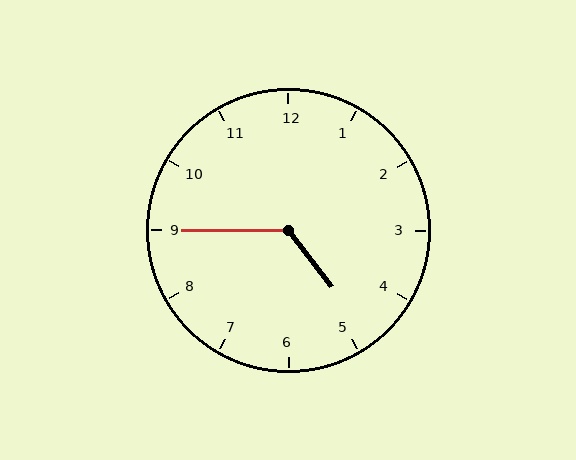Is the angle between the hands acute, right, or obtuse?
It is obtuse.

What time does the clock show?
4:45.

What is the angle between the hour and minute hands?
Approximately 128 degrees.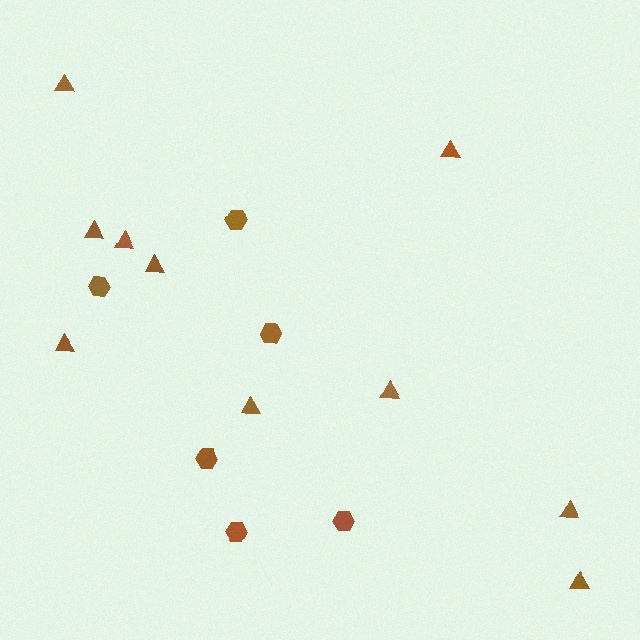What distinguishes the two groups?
There are 2 groups: one group of triangles (10) and one group of hexagons (6).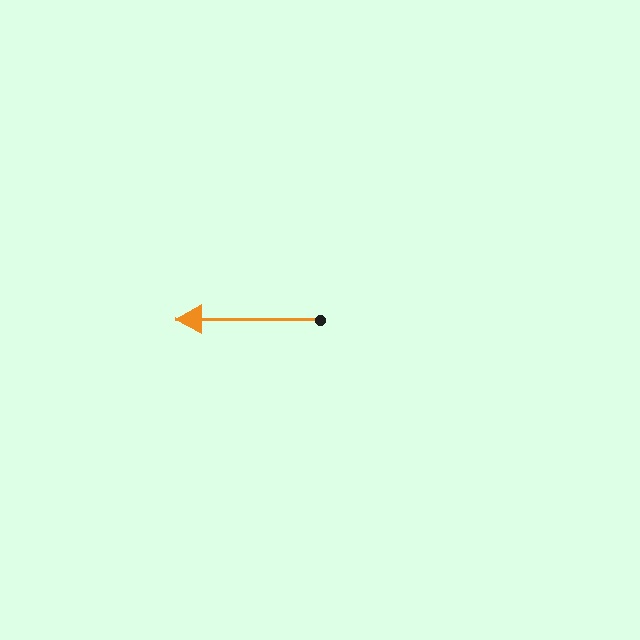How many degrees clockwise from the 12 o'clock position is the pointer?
Approximately 270 degrees.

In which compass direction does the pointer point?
West.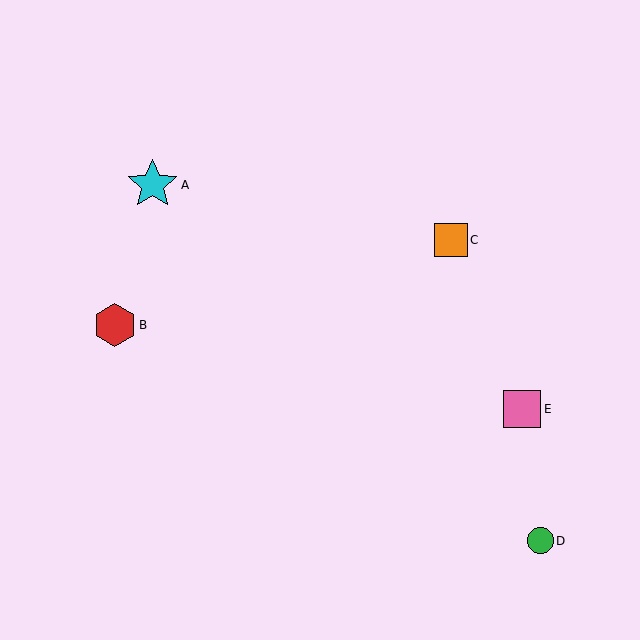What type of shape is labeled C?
Shape C is an orange square.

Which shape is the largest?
The cyan star (labeled A) is the largest.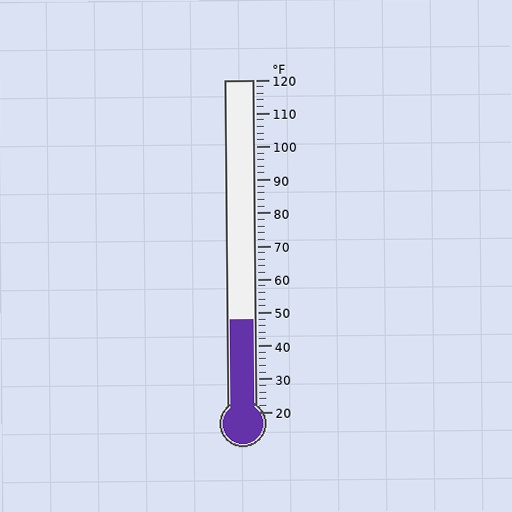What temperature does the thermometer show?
The thermometer shows approximately 48°F.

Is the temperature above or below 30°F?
The temperature is above 30°F.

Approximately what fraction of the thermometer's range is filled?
The thermometer is filled to approximately 30% of its range.